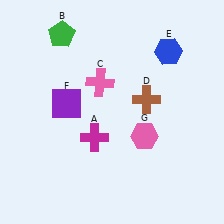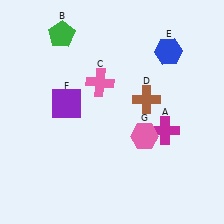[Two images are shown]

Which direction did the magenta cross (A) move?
The magenta cross (A) moved right.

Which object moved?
The magenta cross (A) moved right.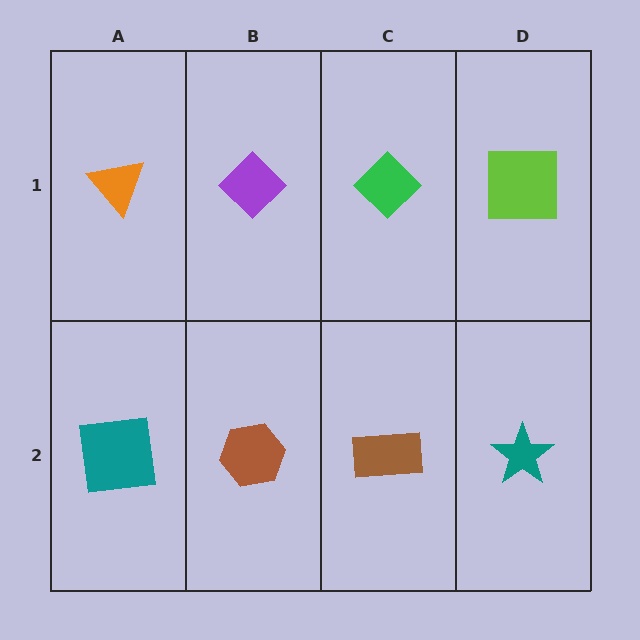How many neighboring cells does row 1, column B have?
3.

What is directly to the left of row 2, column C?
A brown hexagon.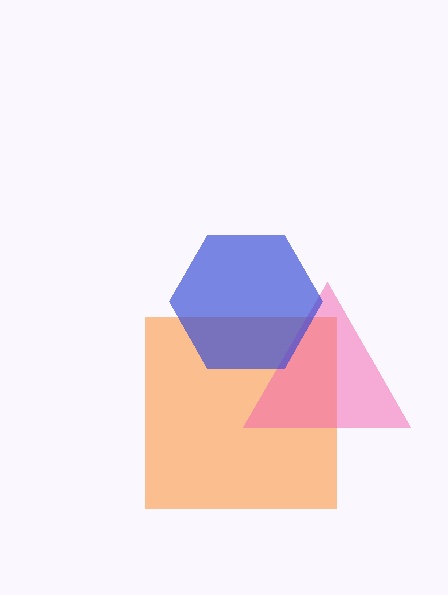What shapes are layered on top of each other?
The layered shapes are: an orange square, a pink triangle, a blue hexagon.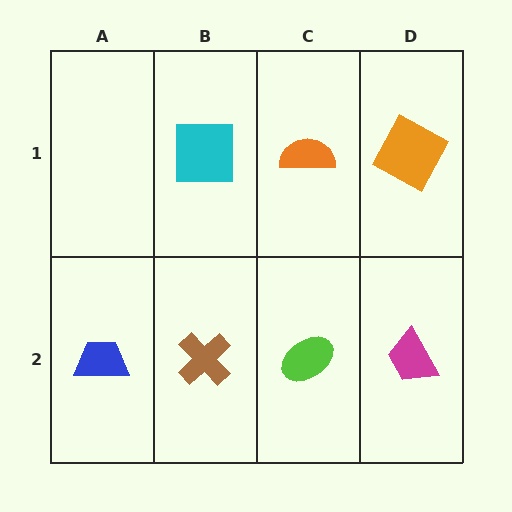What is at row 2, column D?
A magenta trapezoid.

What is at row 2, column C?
A lime ellipse.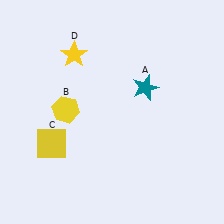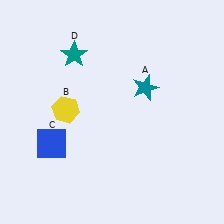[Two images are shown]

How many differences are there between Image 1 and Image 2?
There are 2 differences between the two images.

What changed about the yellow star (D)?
In Image 1, D is yellow. In Image 2, it changed to teal.